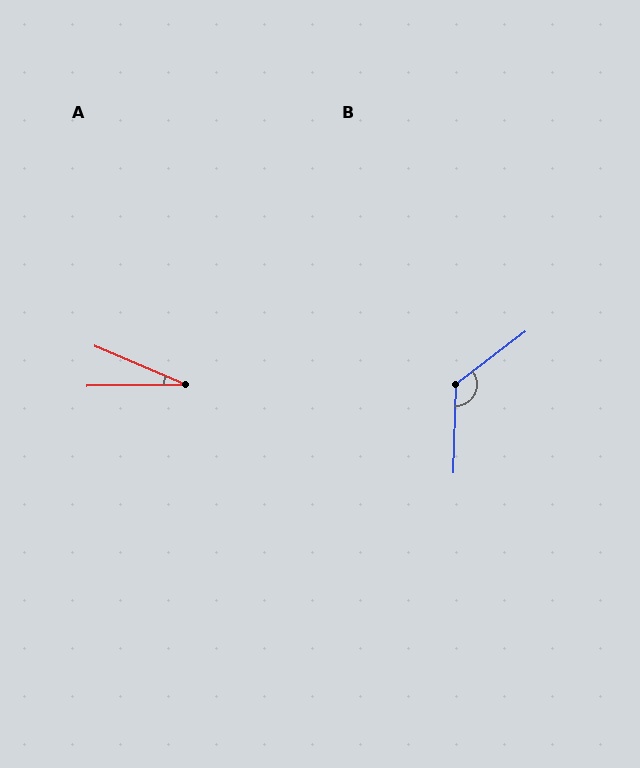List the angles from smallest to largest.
A (24°), B (129°).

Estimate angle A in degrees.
Approximately 24 degrees.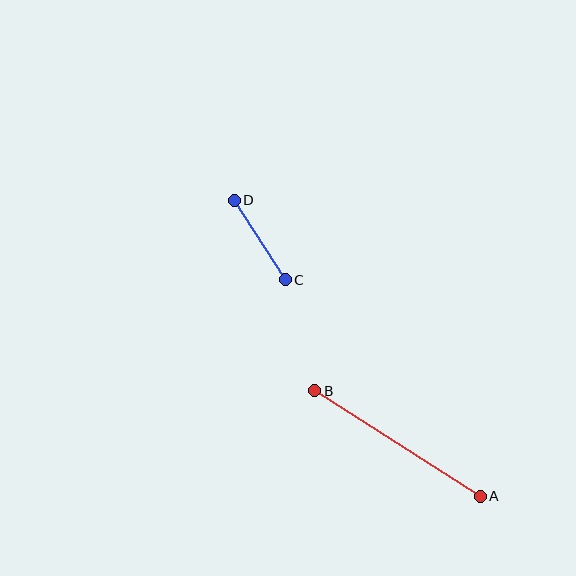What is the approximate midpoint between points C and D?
The midpoint is at approximately (260, 240) pixels.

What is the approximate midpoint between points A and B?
The midpoint is at approximately (397, 444) pixels.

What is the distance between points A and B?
The distance is approximately 196 pixels.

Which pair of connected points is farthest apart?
Points A and B are farthest apart.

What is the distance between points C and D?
The distance is approximately 95 pixels.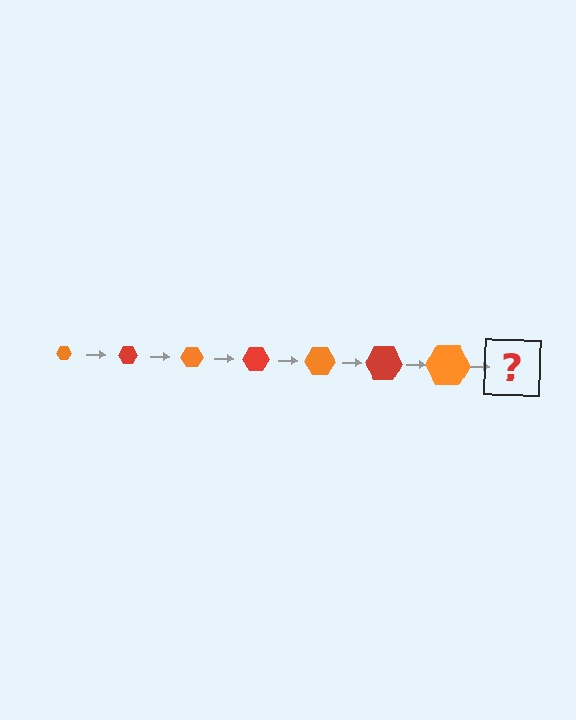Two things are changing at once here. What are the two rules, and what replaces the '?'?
The two rules are that the hexagon grows larger each step and the color cycles through orange and red. The '?' should be a red hexagon, larger than the previous one.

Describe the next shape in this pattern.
It should be a red hexagon, larger than the previous one.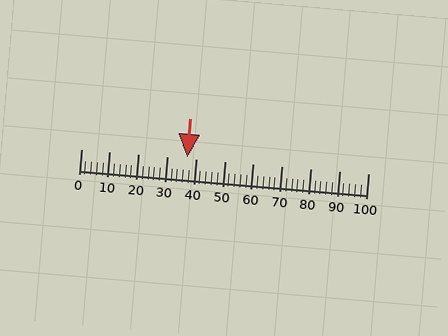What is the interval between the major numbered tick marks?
The major tick marks are spaced 10 units apart.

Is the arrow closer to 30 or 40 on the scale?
The arrow is closer to 40.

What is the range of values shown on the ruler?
The ruler shows values from 0 to 100.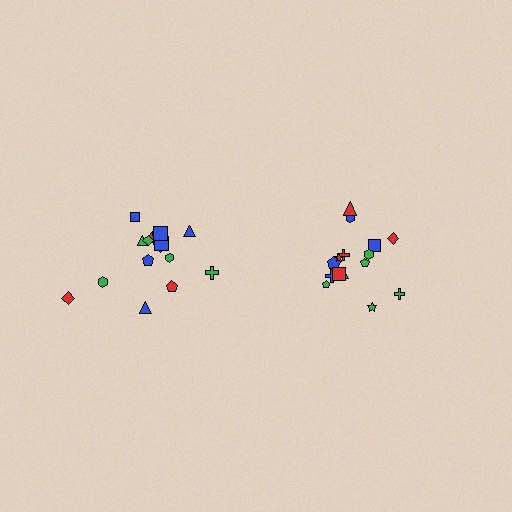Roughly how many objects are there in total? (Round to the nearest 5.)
Roughly 35 objects in total.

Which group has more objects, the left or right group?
The left group.